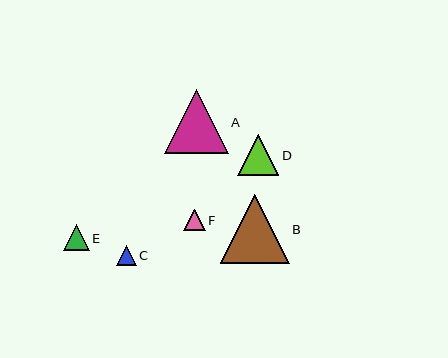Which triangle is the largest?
Triangle B is the largest with a size of approximately 69 pixels.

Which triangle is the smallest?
Triangle C is the smallest with a size of approximately 20 pixels.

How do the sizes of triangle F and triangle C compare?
Triangle F and triangle C are approximately the same size.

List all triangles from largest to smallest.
From largest to smallest: B, A, D, E, F, C.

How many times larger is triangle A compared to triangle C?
Triangle A is approximately 3.2 times the size of triangle C.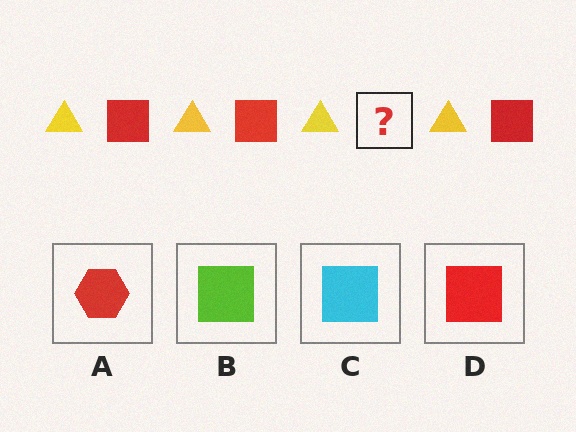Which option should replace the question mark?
Option D.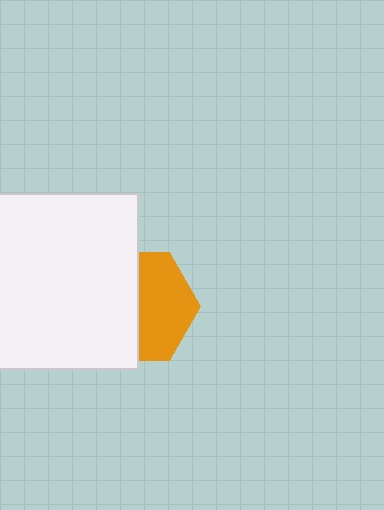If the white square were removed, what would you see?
You would see the complete orange hexagon.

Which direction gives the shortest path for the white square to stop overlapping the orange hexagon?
Moving left gives the shortest separation.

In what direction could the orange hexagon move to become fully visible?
The orange hexagon could move right. That would shift it out from behind the white square entirely.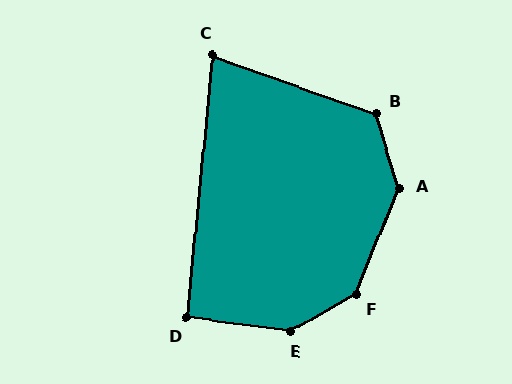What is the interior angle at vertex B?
Approximately 127 degrees (obtuse).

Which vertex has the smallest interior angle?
C, at approximately 76 degrees.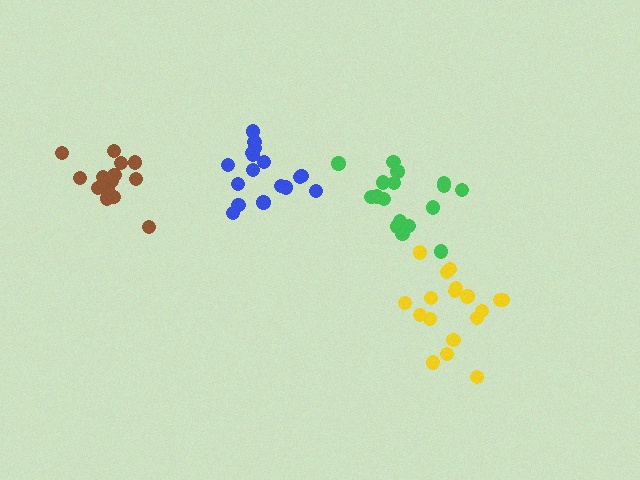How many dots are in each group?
Group 1: 14 dots, Group 2: 17 dots, Group 3: 18 dots, Group 4: 17 dots (66 total).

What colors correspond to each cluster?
The clusters are colored: brown, blue, yellow, green.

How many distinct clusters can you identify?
There are 4 distinct clusters.